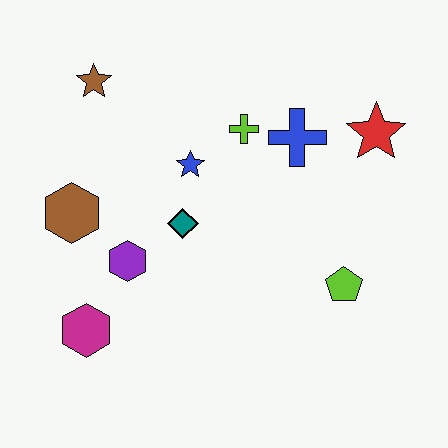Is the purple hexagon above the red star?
No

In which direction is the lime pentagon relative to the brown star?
The lime pentagon is to the right of the brown star.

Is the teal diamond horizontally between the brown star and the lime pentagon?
Yes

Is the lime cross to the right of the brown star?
Yes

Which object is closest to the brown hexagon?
The purple hexagon is closest to the brown hexagon.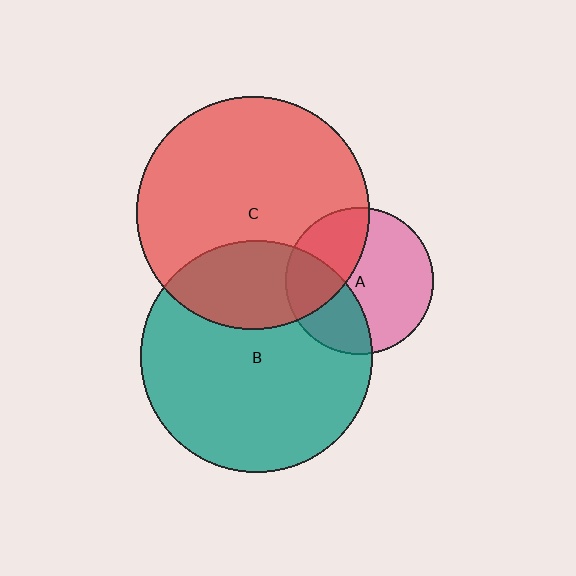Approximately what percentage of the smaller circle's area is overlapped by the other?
Approximately 35%.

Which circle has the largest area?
Circle C (red).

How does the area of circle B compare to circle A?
Approximately 2.5 times.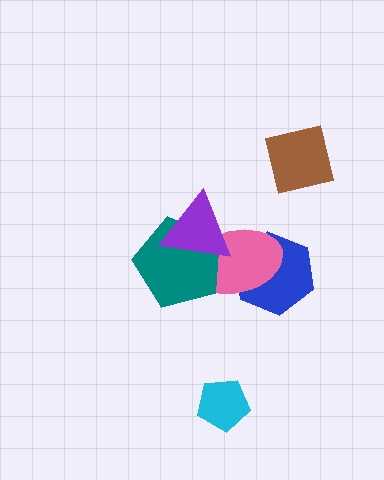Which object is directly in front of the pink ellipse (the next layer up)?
The teal pentagon is directly in front of the pink ellipse.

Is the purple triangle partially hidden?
No, no other shape covers it.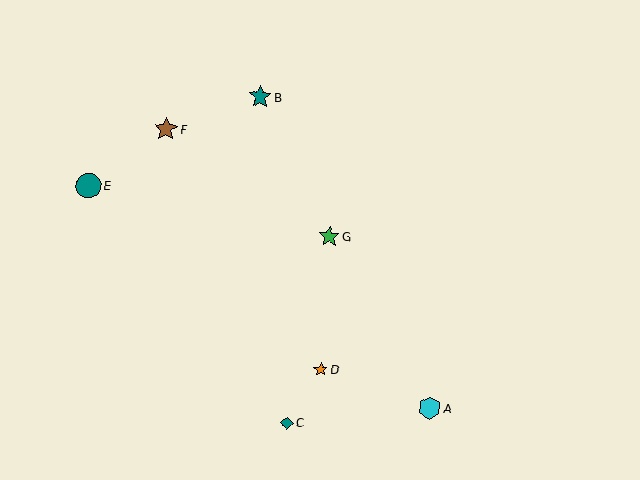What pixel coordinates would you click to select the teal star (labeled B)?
Click at (260, 97) to select the teal star B.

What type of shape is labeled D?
Shape D is an orange star.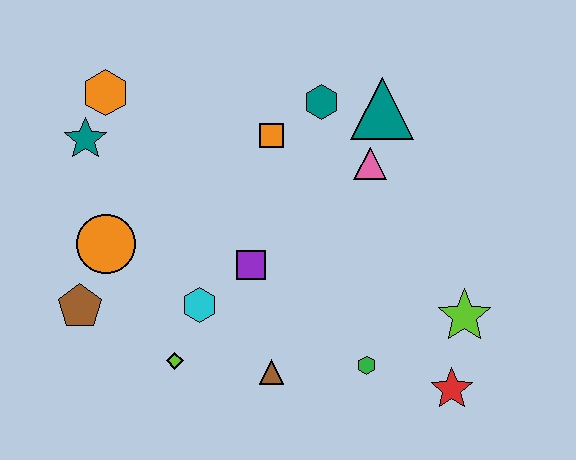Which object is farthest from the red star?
The orange hexagon is farthest from the red star.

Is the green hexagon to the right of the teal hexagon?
Yes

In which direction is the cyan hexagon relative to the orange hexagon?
The cyan hexagon is below the orange hexagon.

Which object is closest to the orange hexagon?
The teal star is closest to the orange hexagon.